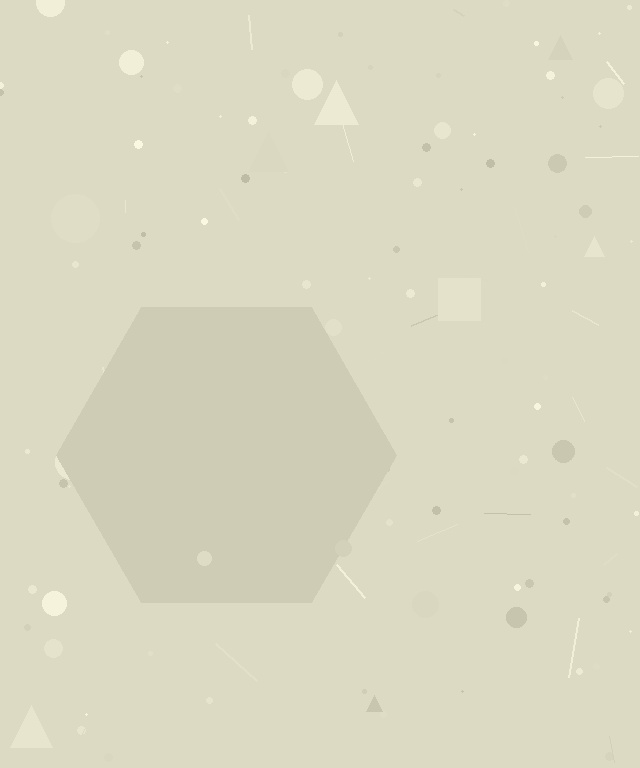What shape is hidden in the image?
A hexagon is hidden in the image.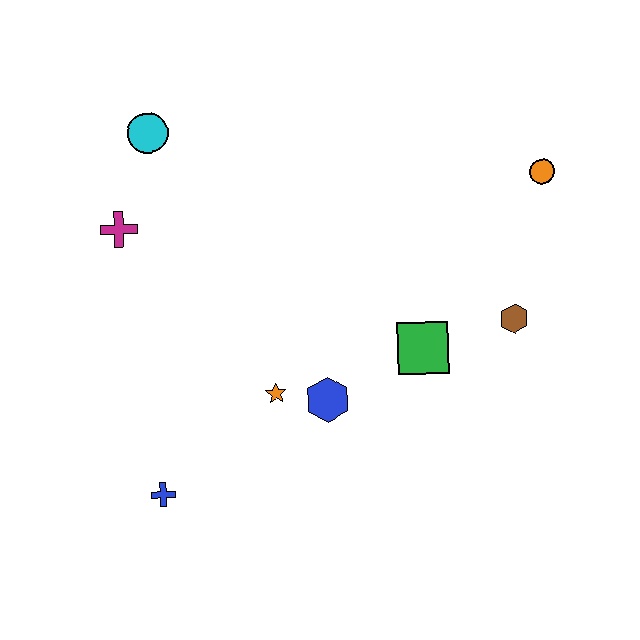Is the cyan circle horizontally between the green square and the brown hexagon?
No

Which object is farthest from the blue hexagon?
The cyan circle is farthest from the blue hexagon.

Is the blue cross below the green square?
Yes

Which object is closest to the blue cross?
The orange star is closest to the blue cross.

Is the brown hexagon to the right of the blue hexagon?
Yes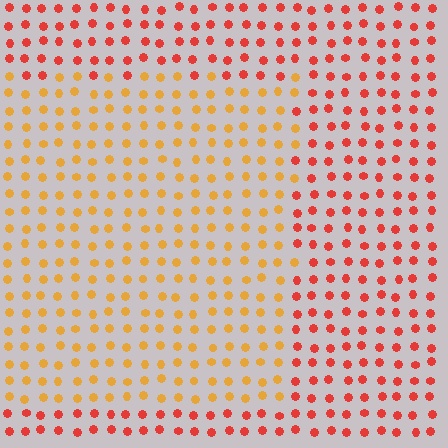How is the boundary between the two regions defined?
The boundary is defined purely by a slight shift in hue (about 37 degrees). Spacing, size, and orientation are identical on both sides.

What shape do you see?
I see a rectangle.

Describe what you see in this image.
The image is filled with small red elements in a uniform arrangement. A rectangle-shaped region is visible where the elements are tinted to a slightly different hue, forming a subtle color boundary.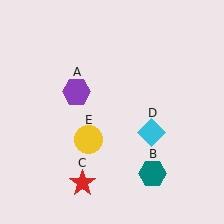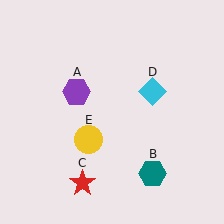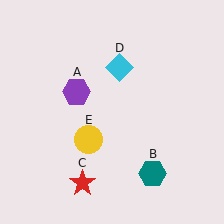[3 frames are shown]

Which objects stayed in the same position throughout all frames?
Purple hexagon (object A) and teal hexagon (object B) and red star (object C) and yellow circle (object E) remained stationary.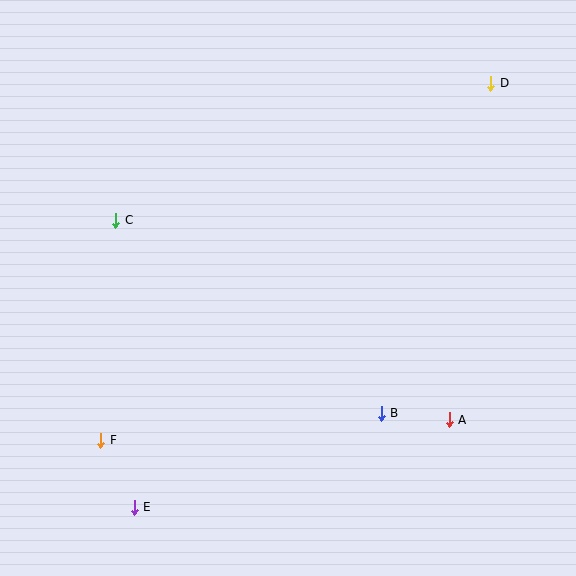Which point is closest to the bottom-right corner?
Point A is closest to the bottom-right corner.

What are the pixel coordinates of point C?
Point C is at (116, 220).